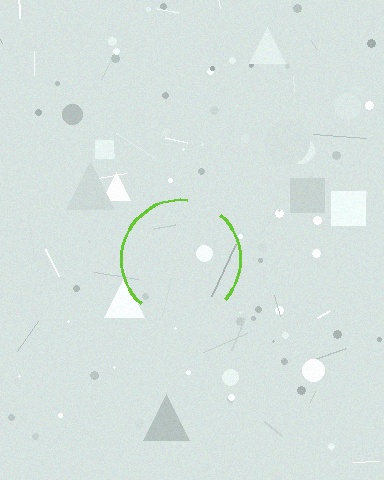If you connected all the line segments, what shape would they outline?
They would outline a circle.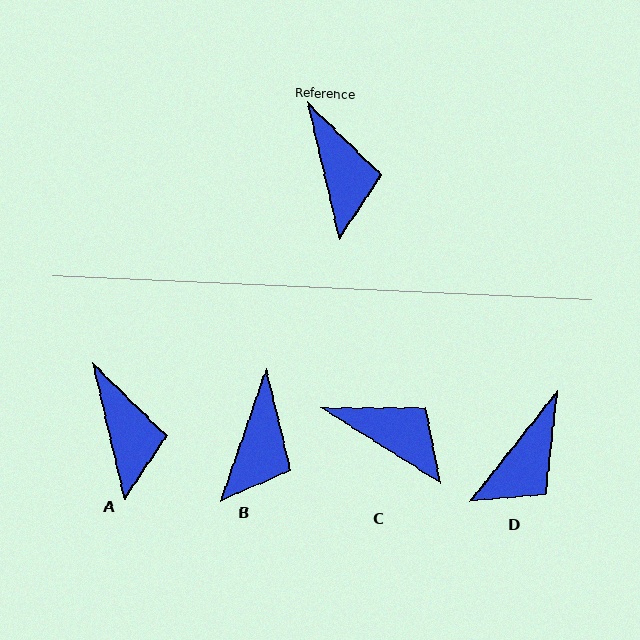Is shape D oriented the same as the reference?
No, it is off by about 52 degrees.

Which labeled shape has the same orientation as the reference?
A.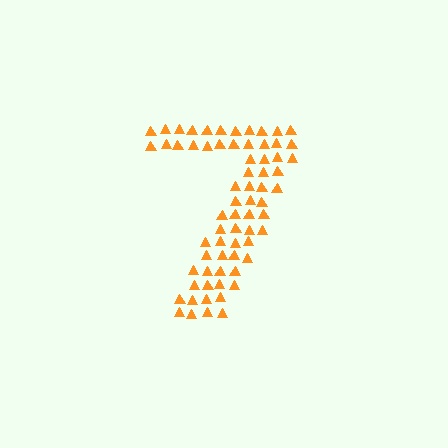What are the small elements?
The small elements are triangles.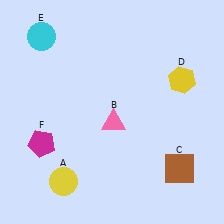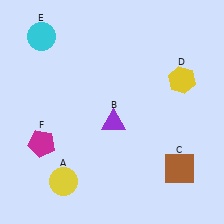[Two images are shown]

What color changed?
The triangle (B) changed from pink in Image 1 to purple in Image 2.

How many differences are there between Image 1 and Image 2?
There is 1 difference between the two images.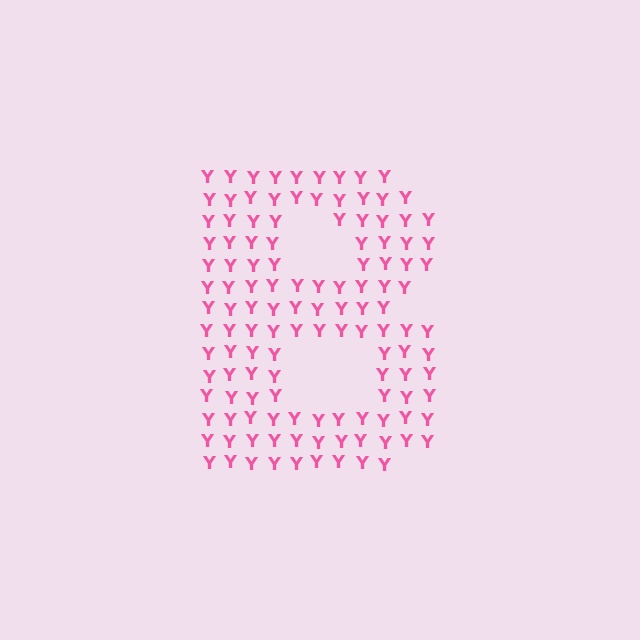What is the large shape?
The large shape is the letter B.